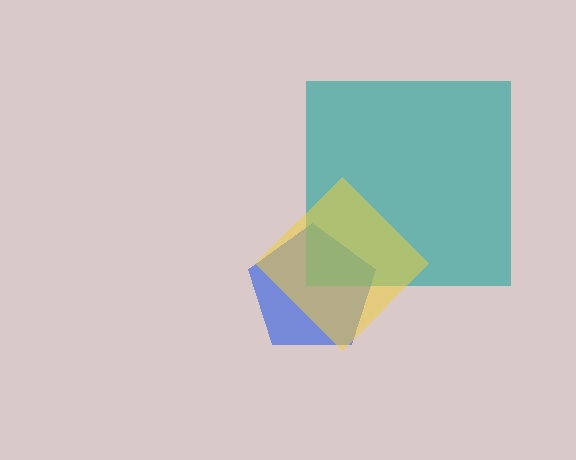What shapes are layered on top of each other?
The layered shapes are: a blue pentagon, a teal square, a yellow diamond.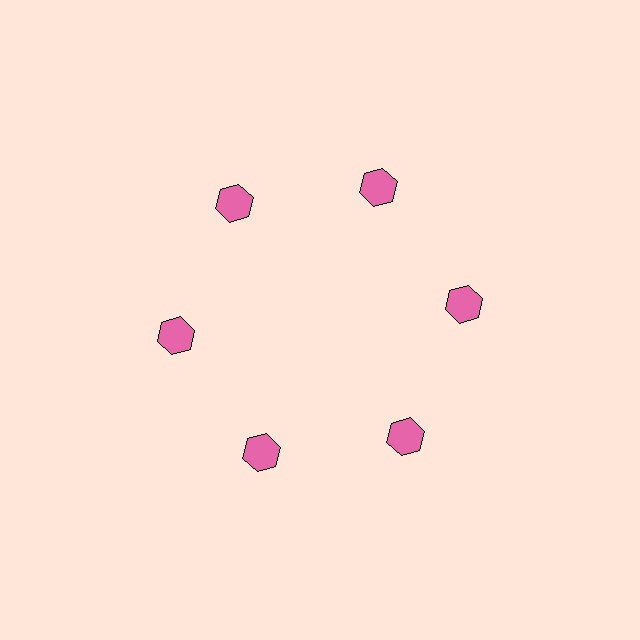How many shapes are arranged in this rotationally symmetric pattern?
There are 6 shapes, arranged in 6 groups of 1.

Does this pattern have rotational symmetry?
Yes, this pattern has 6-fold rotational symmetry. It looks the same after rotating 60 degrees around the center.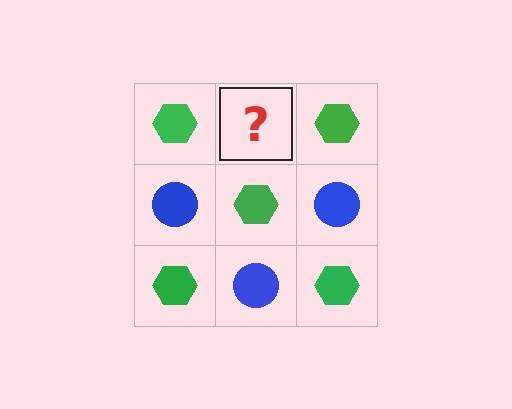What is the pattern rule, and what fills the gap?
The rule is that it alternates green hexagon and blue circle in a checkerboard pattern. The gap should be filled with a blue circle.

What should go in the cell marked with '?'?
The missing cell should contain a blue circle.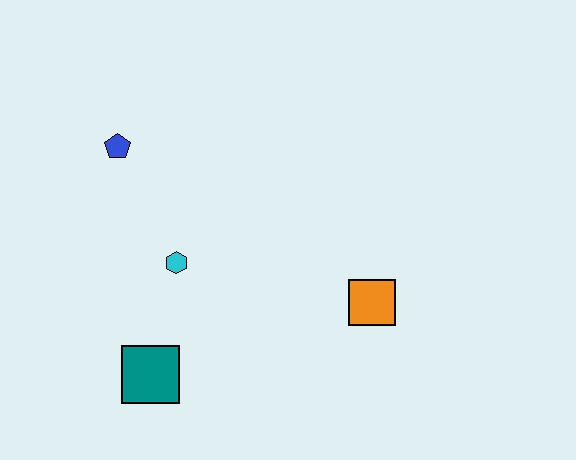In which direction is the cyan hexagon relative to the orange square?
The cyan hexagon is to the left of the orange square.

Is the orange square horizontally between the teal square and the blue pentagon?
No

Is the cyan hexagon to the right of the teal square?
Yes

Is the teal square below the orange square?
Yes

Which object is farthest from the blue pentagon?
The orange square is farthest from the blue pentagon.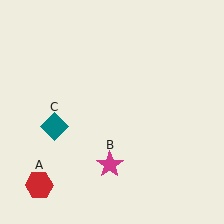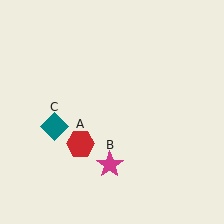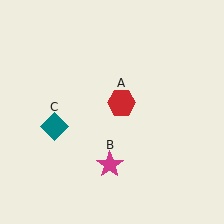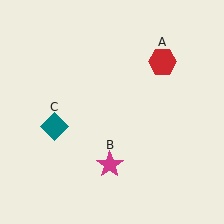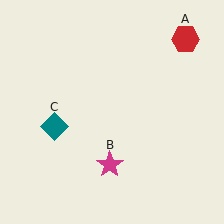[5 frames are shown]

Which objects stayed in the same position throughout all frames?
Magenta star (object B) and teal diamond (object C) remained stationary.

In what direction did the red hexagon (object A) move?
The red hexagon (object A) moved up and to the right.